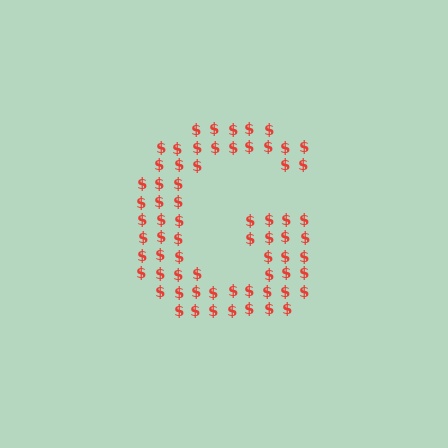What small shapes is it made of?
It is made of small dollar signs.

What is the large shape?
The large shape is the letter G.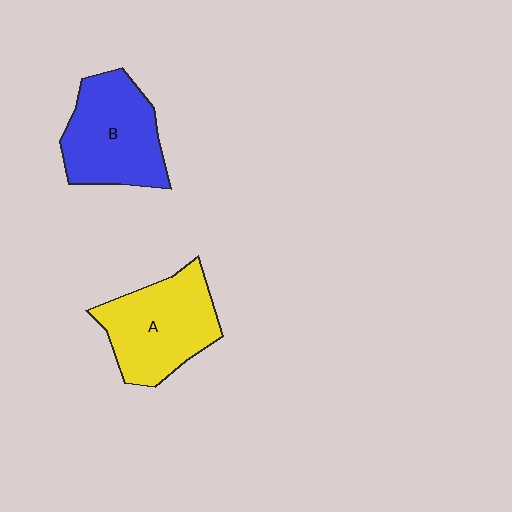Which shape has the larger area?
Shape A (yellow).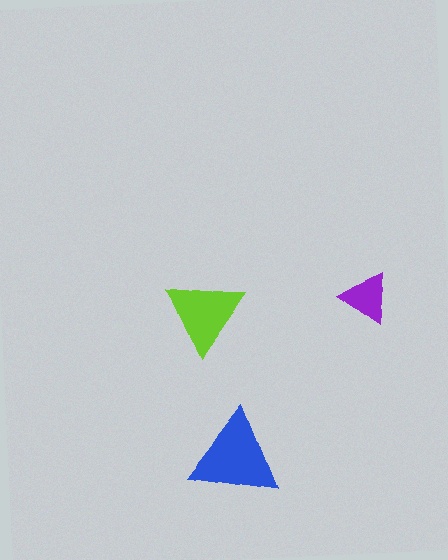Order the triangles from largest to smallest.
the blue one, the lime one, the purple one.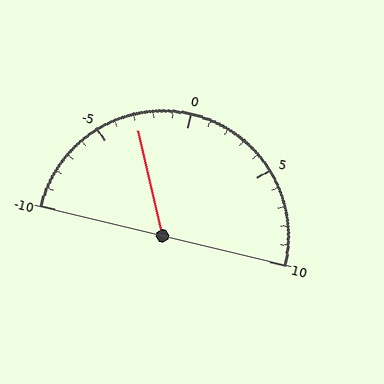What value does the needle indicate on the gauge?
The needle indicates approximately -3.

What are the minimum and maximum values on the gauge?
The gauge ranges from -10 to 10.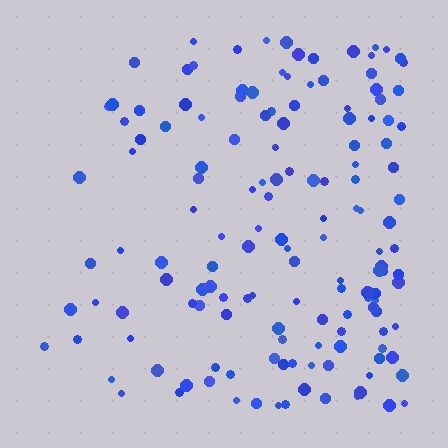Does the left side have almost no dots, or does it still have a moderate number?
Still a moderate number, just noticeably fewer than the right.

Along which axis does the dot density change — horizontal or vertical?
Horizontal.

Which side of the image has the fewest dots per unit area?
The left.